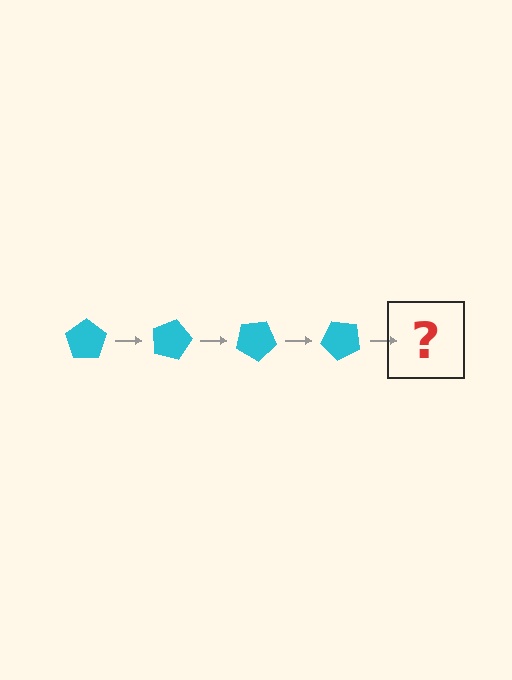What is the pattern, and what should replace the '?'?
The pattern is that the pentagon rotates 15 degrees each step. The '?' should be a cyan pentagon rotated 60 degrees.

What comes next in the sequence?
The next element should be a cyan pentagon rotated 60 degrees.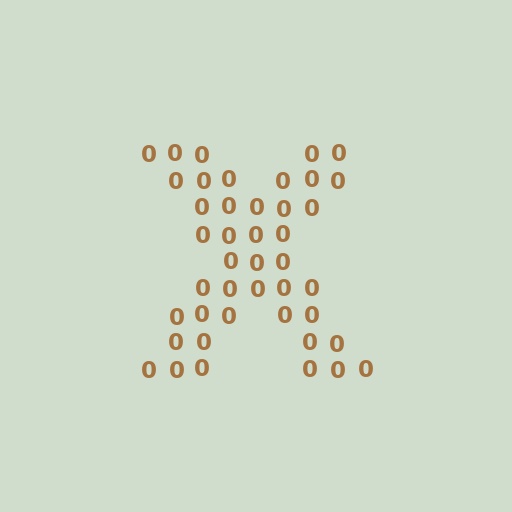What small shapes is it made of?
It is made of small digit 0's.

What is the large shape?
The large shape is the letter X.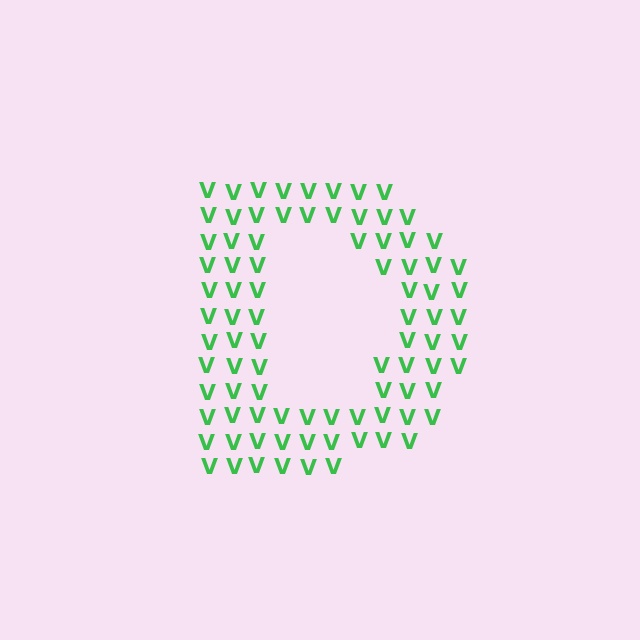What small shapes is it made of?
It is made of small letter V's.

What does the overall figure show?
The overall figure shows the letter D.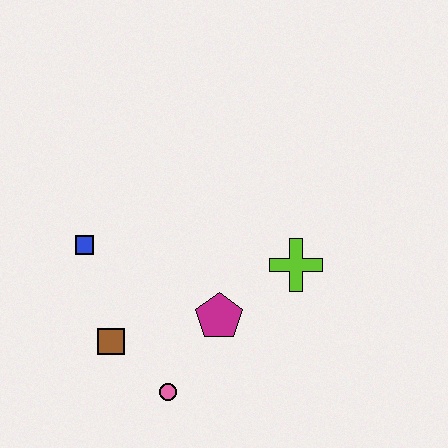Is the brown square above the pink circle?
Yes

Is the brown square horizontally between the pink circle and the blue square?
Yes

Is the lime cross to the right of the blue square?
Yes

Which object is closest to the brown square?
The pink circle is closest to the brown square.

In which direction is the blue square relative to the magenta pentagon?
The blue square is to the left of the magenta pentagon.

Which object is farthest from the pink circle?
The lime cross is farthest from the pink circle.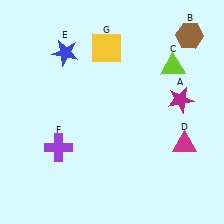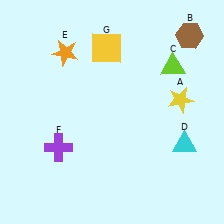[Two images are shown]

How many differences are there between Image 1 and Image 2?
There are 3 differences between the two images.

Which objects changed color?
A changed from magenta to yellow. D changed from magenta to cyan. E changed from blue to orange.